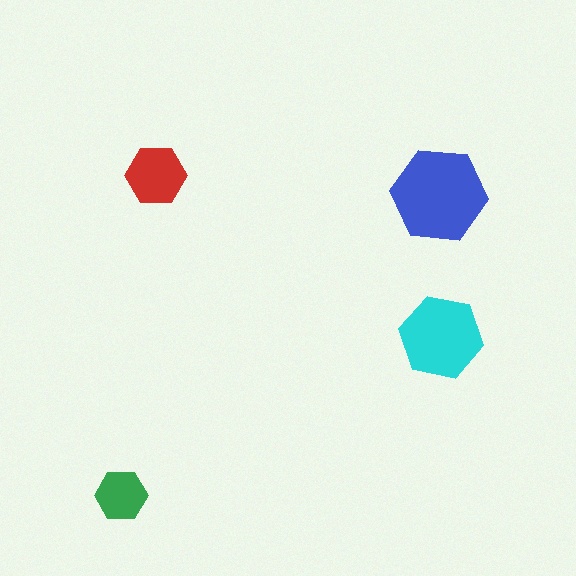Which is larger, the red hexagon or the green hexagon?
The red one.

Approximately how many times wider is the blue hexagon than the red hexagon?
About 1.5 times wider.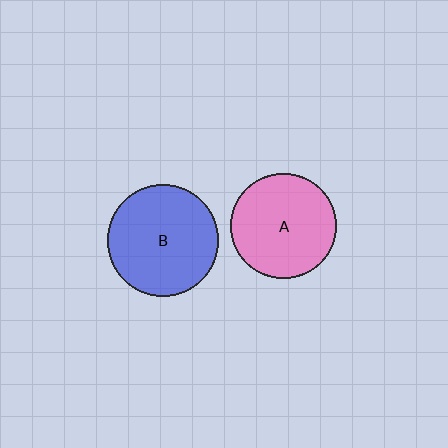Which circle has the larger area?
Circle B (blue).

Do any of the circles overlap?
No, none of the circles overlap.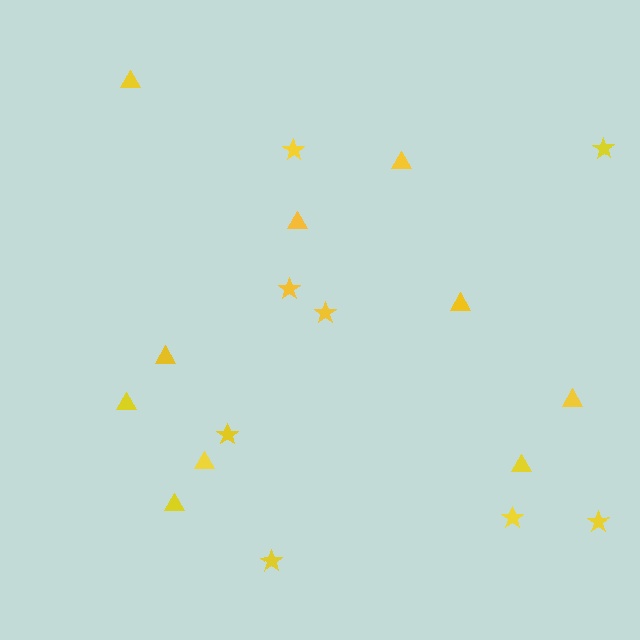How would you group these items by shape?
There are 2 groups: one group of stars (8) and one group of triangles (10).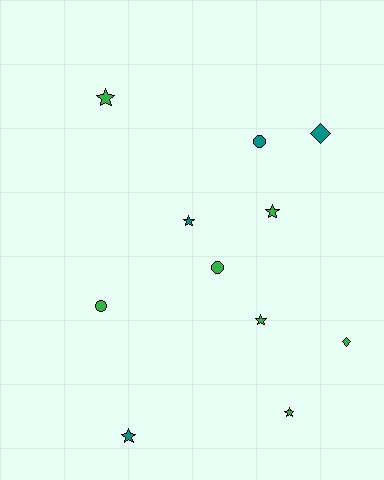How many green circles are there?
There are 2 green circles.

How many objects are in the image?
There are 11 objects.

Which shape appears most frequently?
Star, with 6 objects.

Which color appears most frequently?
Green, with 7 objects.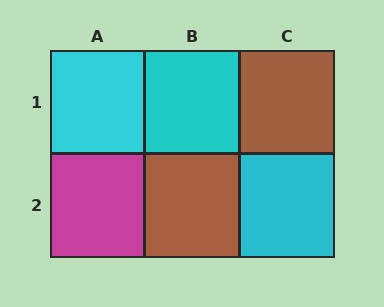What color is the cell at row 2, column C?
Cyan.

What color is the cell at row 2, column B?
Brown.